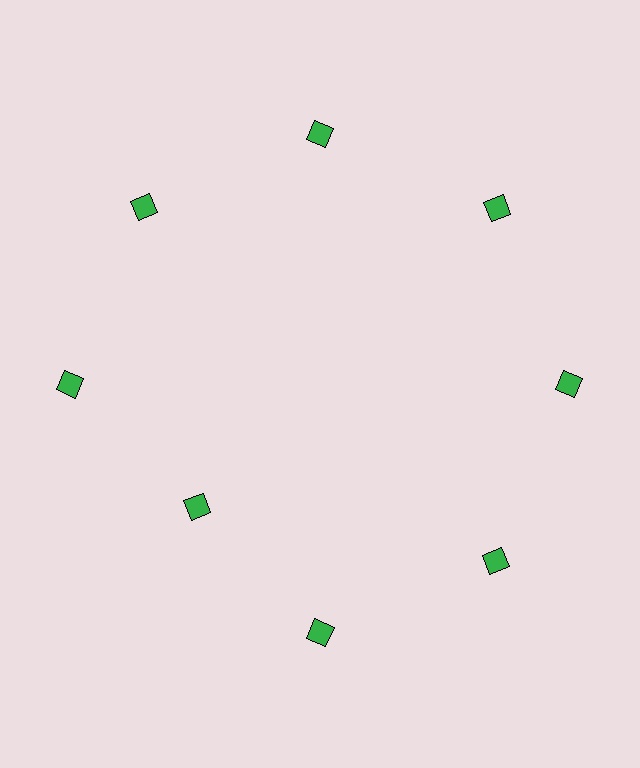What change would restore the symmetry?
The symmetry would be restored by moving it outward, back onto the ring so that all 8 diamonds sit at equal angles and equal distance from the center.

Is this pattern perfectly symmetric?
No. The 8 green diamonds are arranged in a ring, but one element near the 8 o'clock position is pulled inward toward the center, breaking the 8-fold rotational symmetry.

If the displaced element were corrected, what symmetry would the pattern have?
It would have 8-fold rotational symmetry — the pattern would map onto itself every 45 degrees.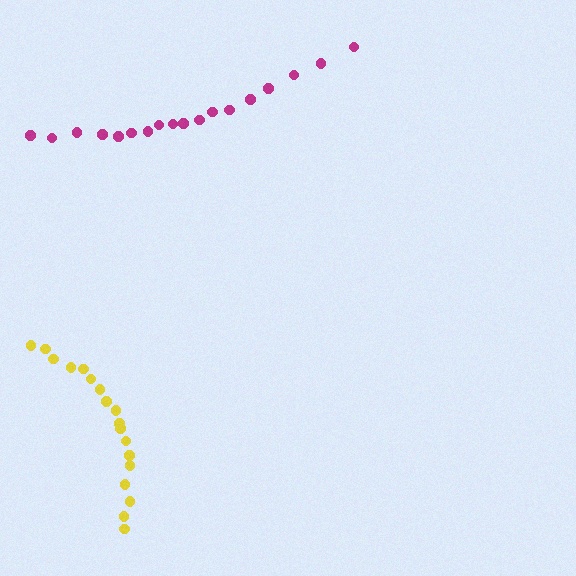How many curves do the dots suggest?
There are 2 distinct paths.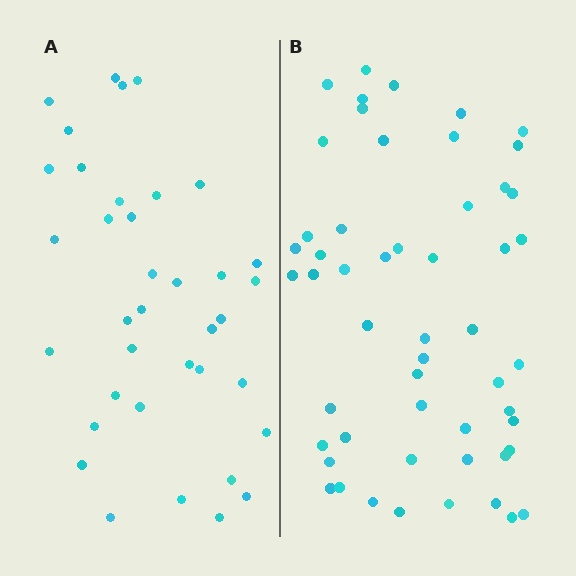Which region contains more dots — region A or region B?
Region B (the right region) has more dots.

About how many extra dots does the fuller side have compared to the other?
Region B has approximately 15 more dots than region A.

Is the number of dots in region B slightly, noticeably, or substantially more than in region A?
Region B has noticeably more, but not dramatically so. The ratio is roughly 1.4 to 1.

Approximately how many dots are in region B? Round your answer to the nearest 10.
About 50 dots. (The exact count is 53, which rounds to 50.)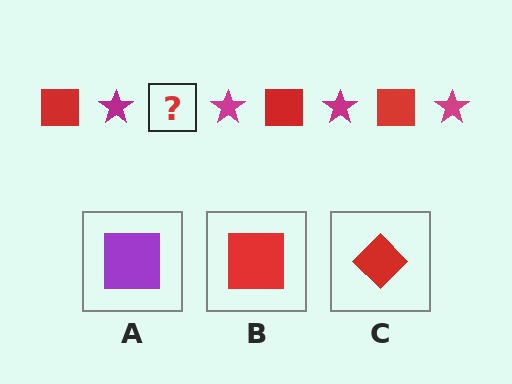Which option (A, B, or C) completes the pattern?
B.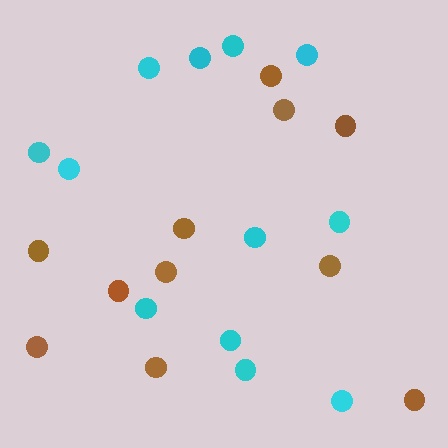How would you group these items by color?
There are 2 groups: one group of cyan circles (12) and one group of brown circles (11).